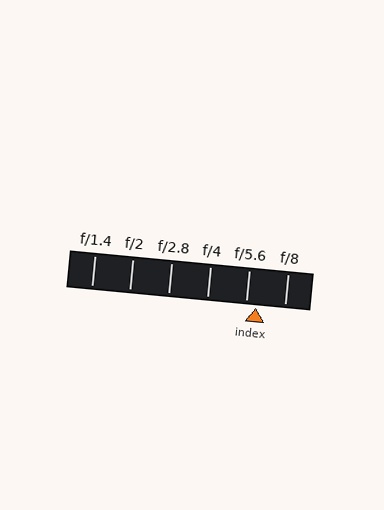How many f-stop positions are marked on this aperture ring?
There are 6 f-stop positions marked.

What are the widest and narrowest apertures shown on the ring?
The widest aperture shown is f/1.4 and the narrowest is f/8.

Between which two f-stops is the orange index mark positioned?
The index mark is between f/5.6 and f/8.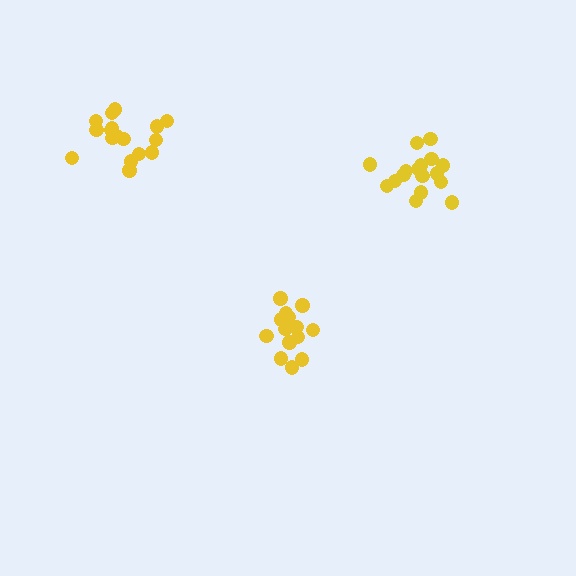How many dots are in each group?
Group 1: 14 dots, Group 2: 17 dots, Group 3: 17 dots (48 total).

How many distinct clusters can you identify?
There are 3 distinct clusters.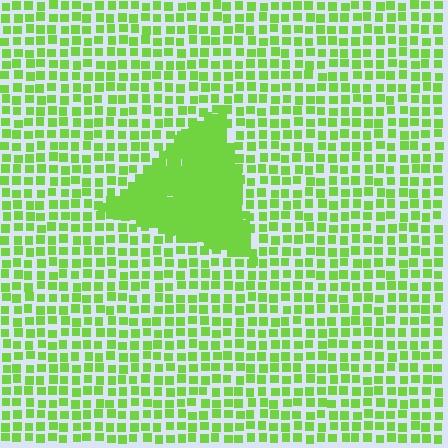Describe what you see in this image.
The image contains small lime elements arranged at two different densities. A triangle-shaped region is visible where the elements are more densely packed than the surrounding area.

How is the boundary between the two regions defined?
The boundary is defined by a change in element density (approximately 2.4x ratio). All elements are the same color, size, and shape.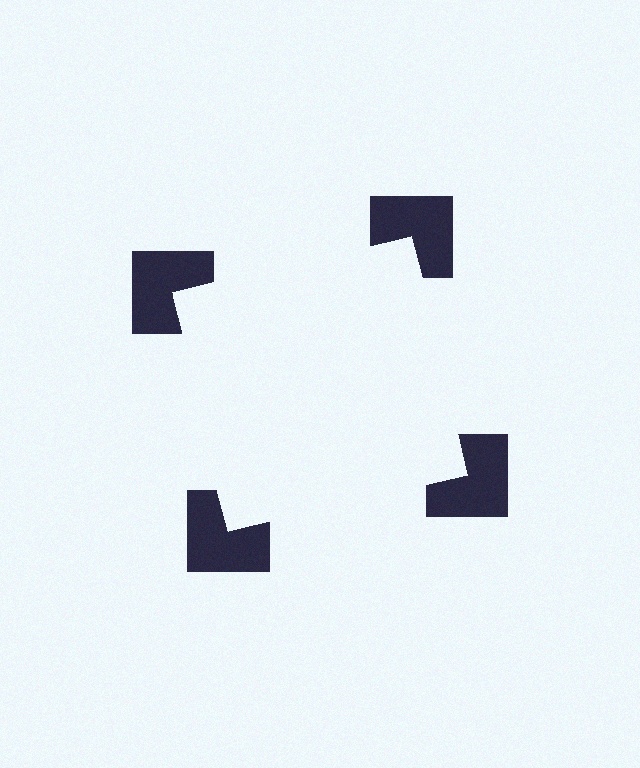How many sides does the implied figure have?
4 sides.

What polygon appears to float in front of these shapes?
An illusory square — its edges are inferred from the aligned wedge cuts in the notched squares, not physically drawn.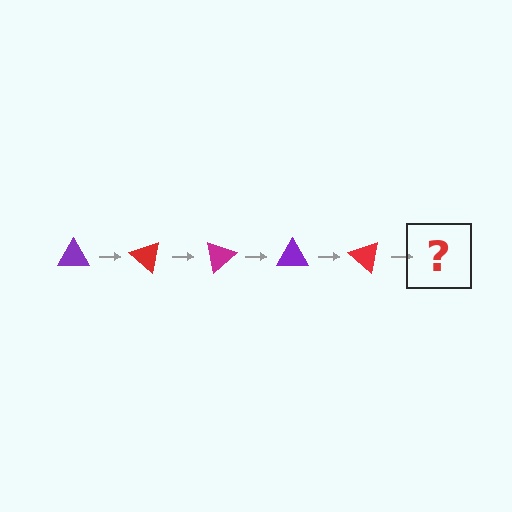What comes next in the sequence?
The next element should be a magenta triangle, rotated 200 degrees from the start.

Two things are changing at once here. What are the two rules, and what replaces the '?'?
The two rules are that it rotates 40 degrees each step and the color cycles through purple, red, and magenta. The '?' should be a magenta triangle, rotated 200 degrees from the start.